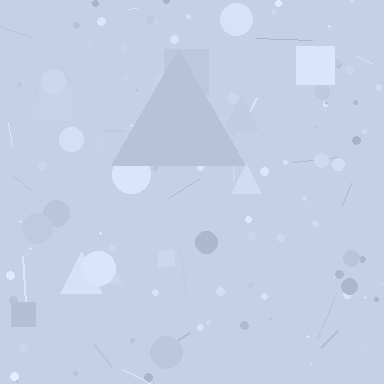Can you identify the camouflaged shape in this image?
The camouflaged shape is a triangle.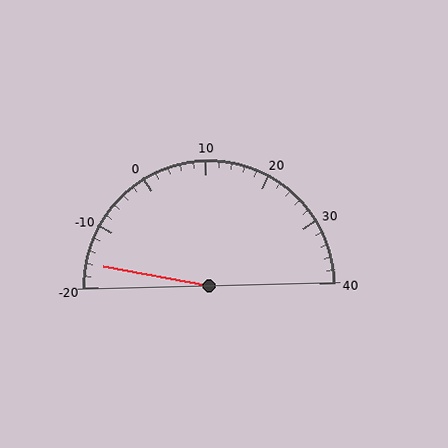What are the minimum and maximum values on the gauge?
The gauge ranges from -20 to 40.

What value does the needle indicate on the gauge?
The needle indicates approximately -16.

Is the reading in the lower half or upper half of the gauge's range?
The reading is in the lower half of the range (-20 to 40).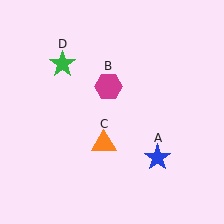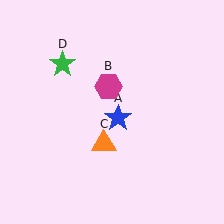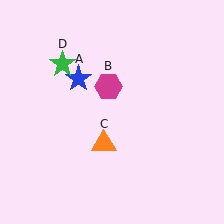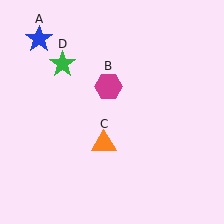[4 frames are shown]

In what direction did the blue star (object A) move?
The blue star (object A) moved up and to the left.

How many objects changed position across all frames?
1 object changed position: blue star (object A).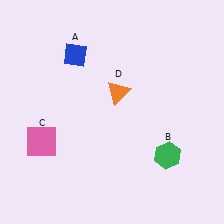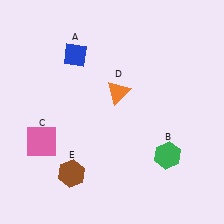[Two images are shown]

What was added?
A brown hexagon (E) was added in Image 2.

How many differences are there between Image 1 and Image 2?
There is 1 difference between the two images.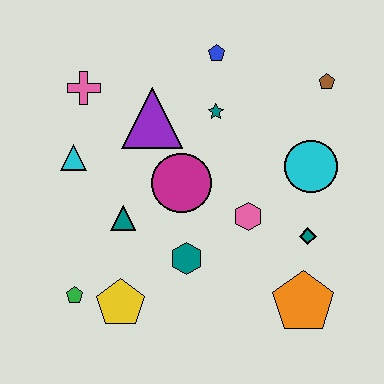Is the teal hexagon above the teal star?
No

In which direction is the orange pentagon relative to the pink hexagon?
The orange pentagon is below the pink hexagon.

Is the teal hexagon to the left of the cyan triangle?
No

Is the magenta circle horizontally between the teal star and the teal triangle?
Yes